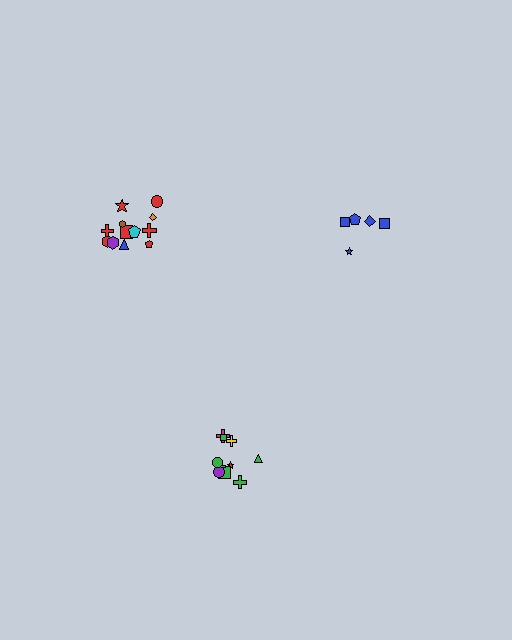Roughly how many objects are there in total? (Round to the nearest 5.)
Roughly 25 objects in total.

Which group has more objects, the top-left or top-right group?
The top-left group.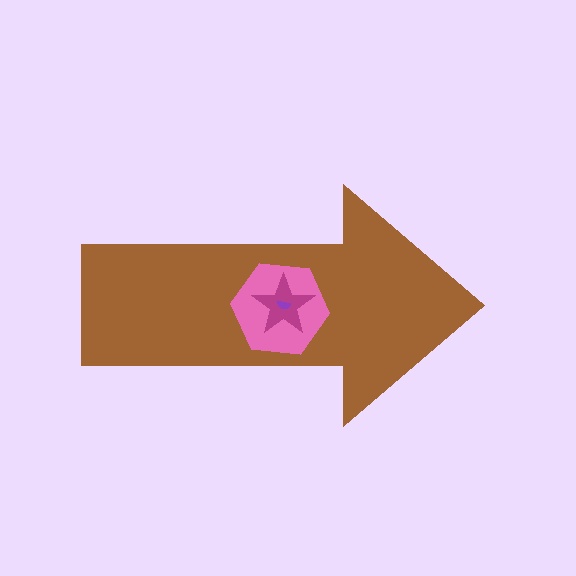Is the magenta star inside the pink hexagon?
Yes.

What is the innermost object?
The purple semicircle.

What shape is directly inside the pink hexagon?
The magenta star.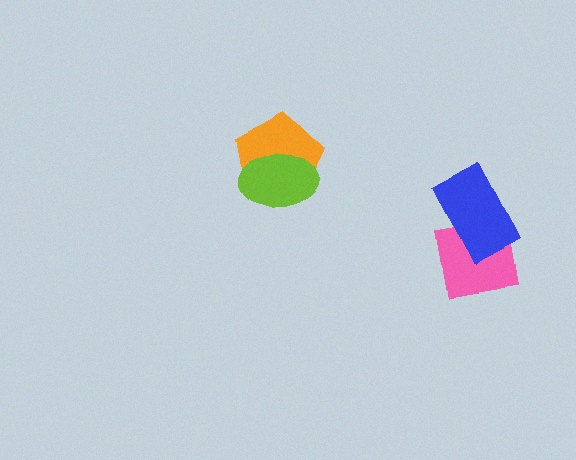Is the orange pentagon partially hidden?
Yes, it is partially covered by another shape.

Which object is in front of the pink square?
The blue rectangle is in front of the pink square.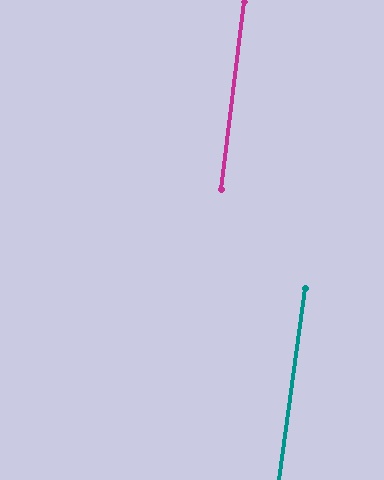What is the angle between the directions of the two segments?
Approximately 1 degree.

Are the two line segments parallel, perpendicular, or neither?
Parallel — their directions differ by only 0.9°.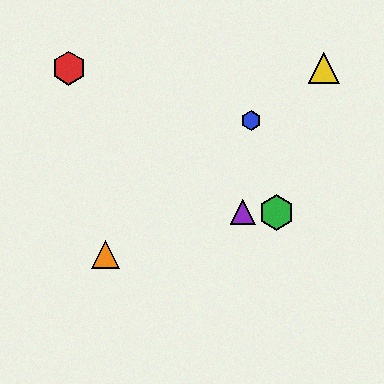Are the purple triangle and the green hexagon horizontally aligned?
Yes, both are at y≈212.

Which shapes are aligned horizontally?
The green hexagon, the purple triangle are aligned horizontally.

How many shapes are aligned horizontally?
2 shapes (the green hexagon, the purple triangle) are aligned horizontally.